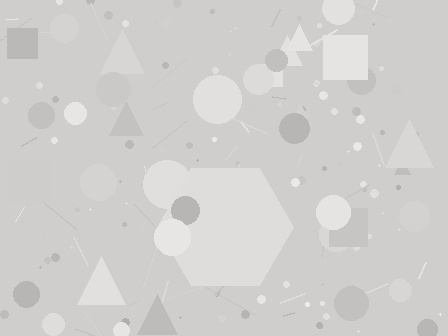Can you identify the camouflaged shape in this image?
The camouflaged shape is a hexagon.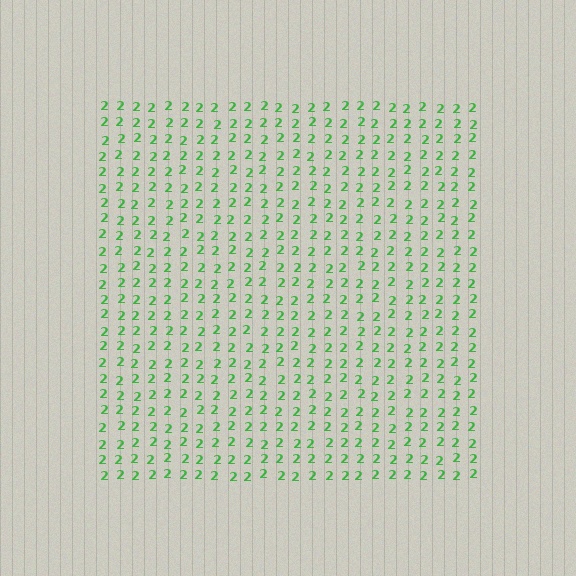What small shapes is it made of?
It is made of small digit 2's.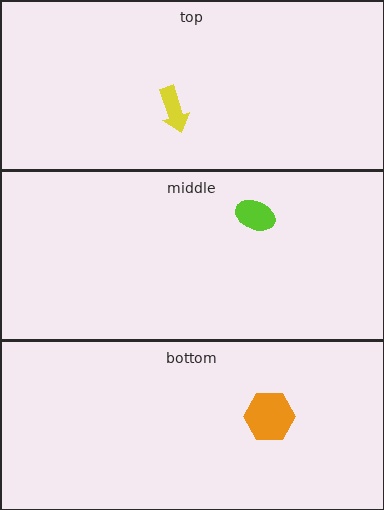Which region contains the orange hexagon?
The bottom region.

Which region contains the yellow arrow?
The top region.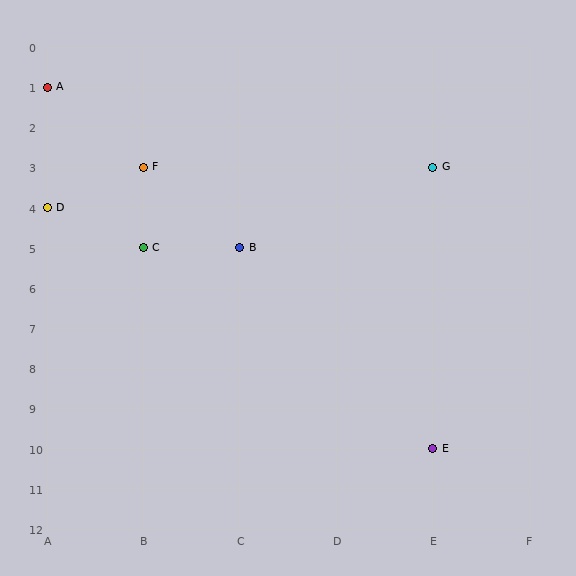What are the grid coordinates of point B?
Point B is at grid coordinates (C, 5).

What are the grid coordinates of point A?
Point A is at grid coordinates (A, 1).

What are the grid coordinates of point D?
Point D is at grid coordinates (A, 4).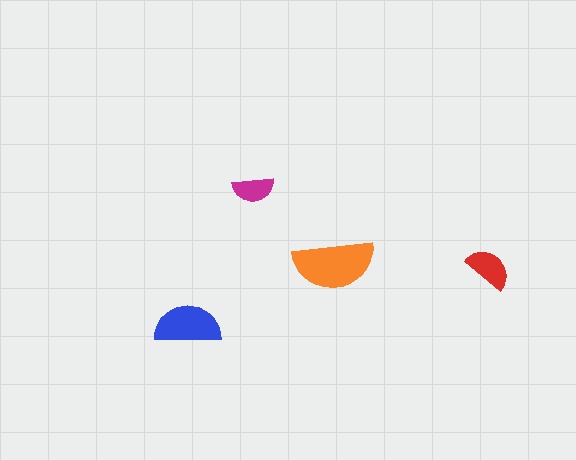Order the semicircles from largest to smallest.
the orange one, the blue one, the red one, the magenta one.